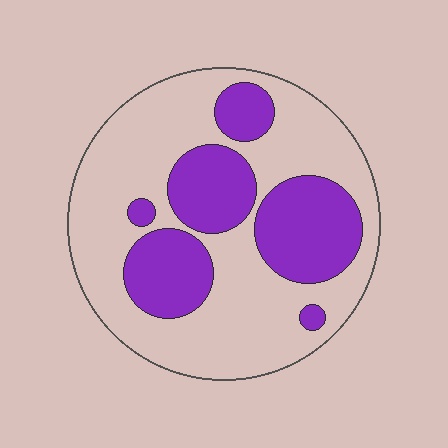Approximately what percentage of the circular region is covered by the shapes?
Approximately 35%.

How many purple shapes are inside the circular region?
6.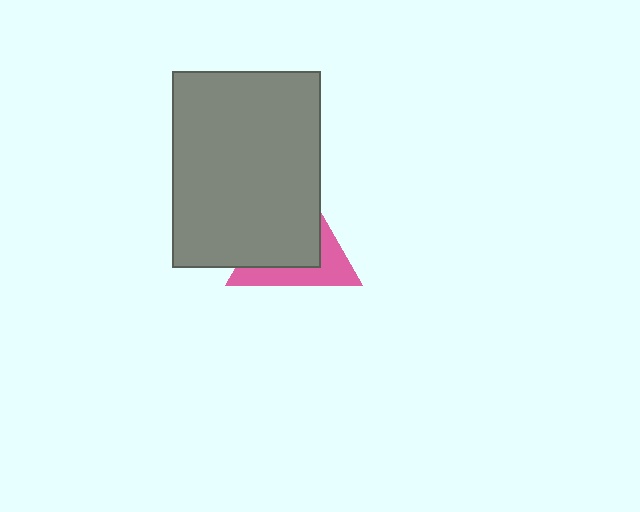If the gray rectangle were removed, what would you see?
You would see the complete pink triangle.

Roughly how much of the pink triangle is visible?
A small part of it is visible (roughly 38%).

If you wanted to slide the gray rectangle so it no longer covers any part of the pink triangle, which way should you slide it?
Slide it toward the upper-left — that is the most direct way to separate the two shapes.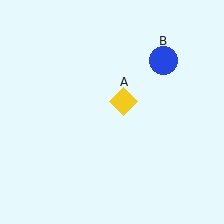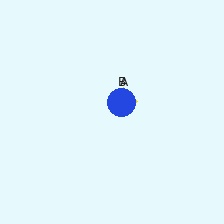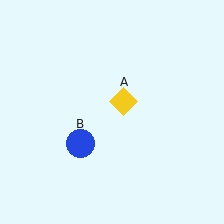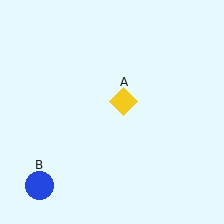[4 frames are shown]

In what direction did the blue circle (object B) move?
The blue circle (object B) moved down and to the left.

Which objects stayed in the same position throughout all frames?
Yellow diamond (object A) remained stationary.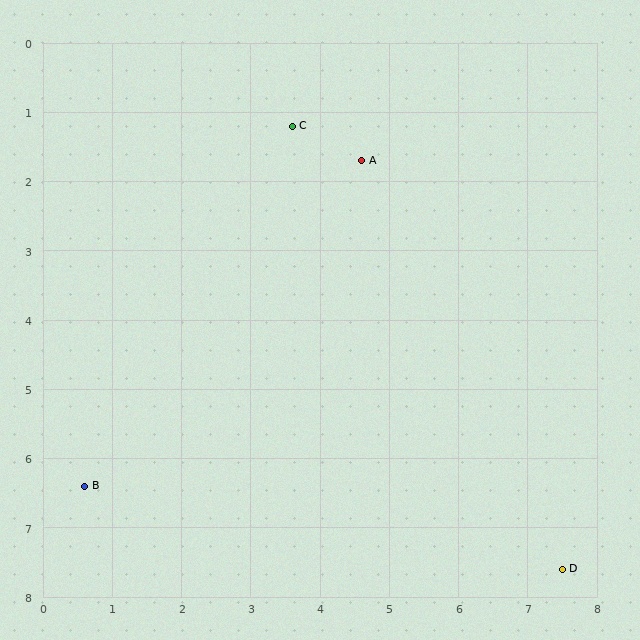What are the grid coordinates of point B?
Point B is at approximately (0.6, 6.4).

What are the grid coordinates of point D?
Point D is at approximately (7.5, 7.6).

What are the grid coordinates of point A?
Point A is at approximately (4.6, 1.7).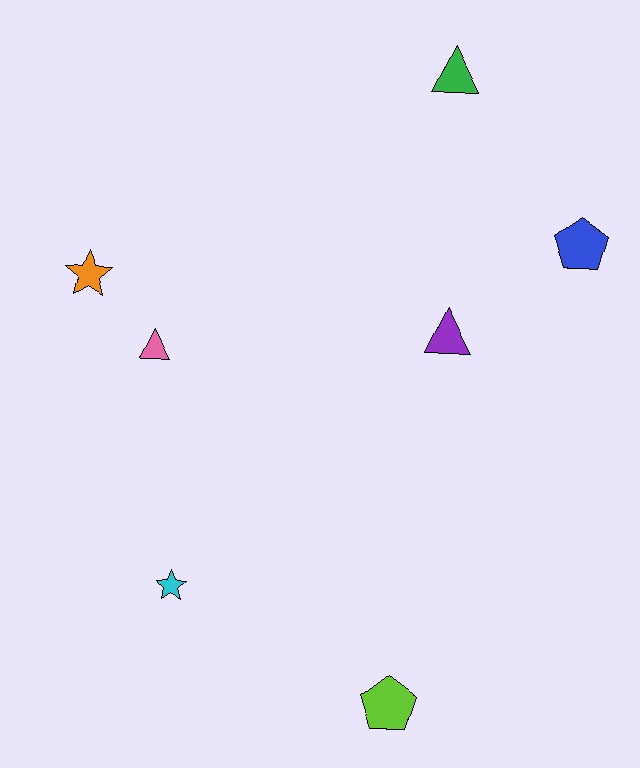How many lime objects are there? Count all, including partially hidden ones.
There is 1 lime object.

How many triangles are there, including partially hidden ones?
There are 3 triangles.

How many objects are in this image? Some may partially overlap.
There are 7 objects.